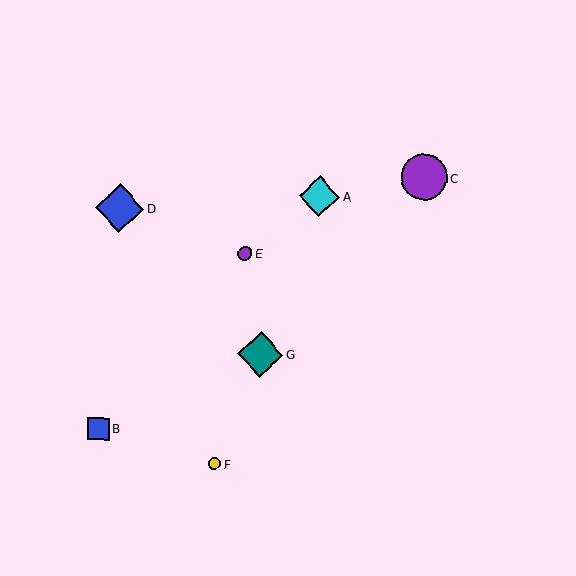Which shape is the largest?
The blue diamond (labeled D) is the largest.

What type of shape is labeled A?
Shape A is a cyan diamond.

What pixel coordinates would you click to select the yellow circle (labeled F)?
Click at (214, 464) to select the yellow circle F.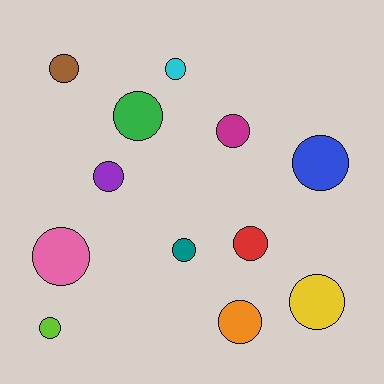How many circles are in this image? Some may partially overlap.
There are 12 circles.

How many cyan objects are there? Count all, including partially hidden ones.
There is 1 cyan object.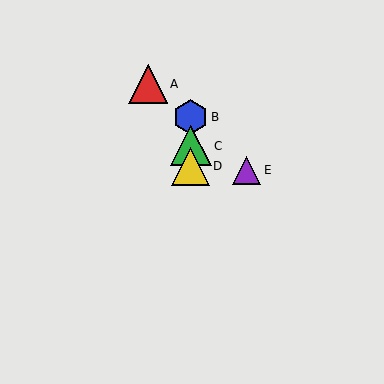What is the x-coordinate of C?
Object C is at x≈191.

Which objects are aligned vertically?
Objects B, C, D are aligned vertically.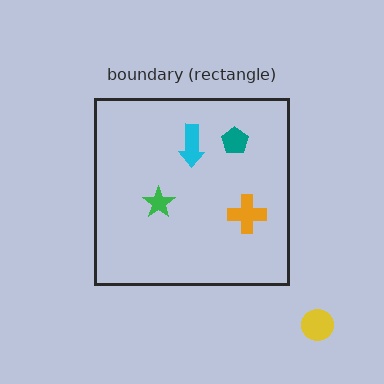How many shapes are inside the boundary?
4 inside, 1 outside.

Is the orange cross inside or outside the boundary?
Inside.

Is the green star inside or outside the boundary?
Inside.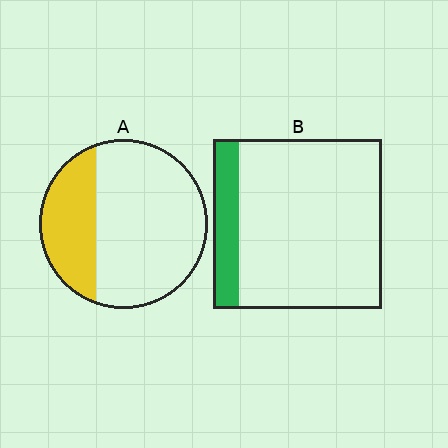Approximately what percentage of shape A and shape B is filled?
A is approximately 30% and B is approximately 15%.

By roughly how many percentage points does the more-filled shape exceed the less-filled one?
By roughly 15 percentage points (A over B).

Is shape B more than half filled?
No.